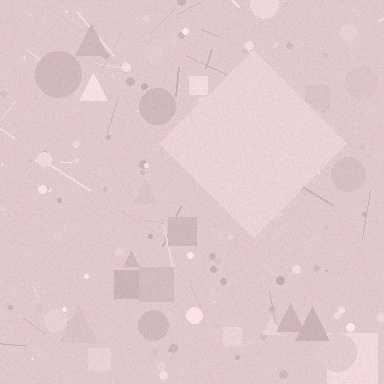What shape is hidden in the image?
A diamond is hidden in the image.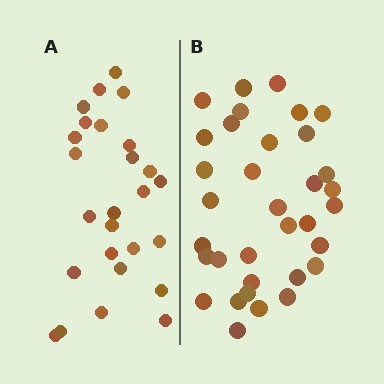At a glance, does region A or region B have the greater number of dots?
Region B (the right region) has more dots.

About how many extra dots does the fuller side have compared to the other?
Region B has roughly 8 or so more dots than region A.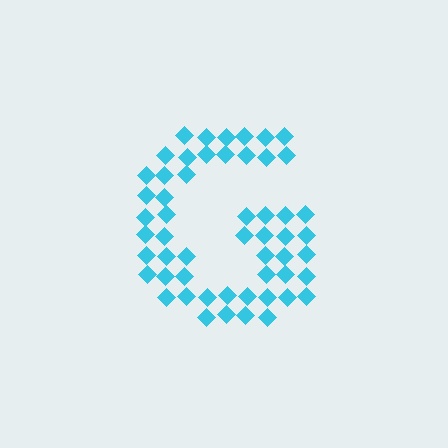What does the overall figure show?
The overall figure shows the letter G.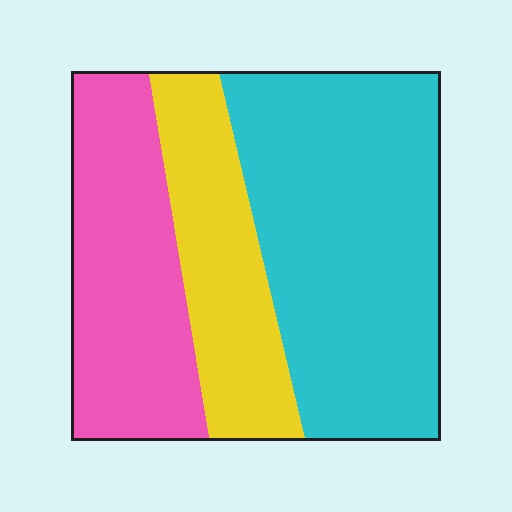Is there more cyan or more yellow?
Cyan.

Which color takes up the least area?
Yellow, at roughly 20%.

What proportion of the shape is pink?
Pink covers about 30% of the shape.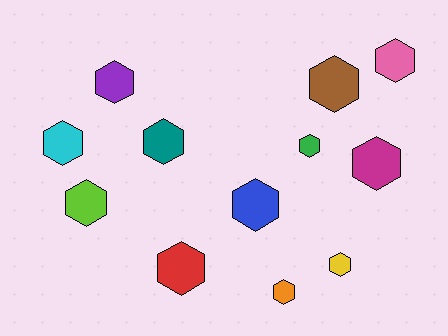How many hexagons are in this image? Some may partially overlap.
There are 12 hexagons.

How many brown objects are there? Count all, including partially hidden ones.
There is 1 brown object.